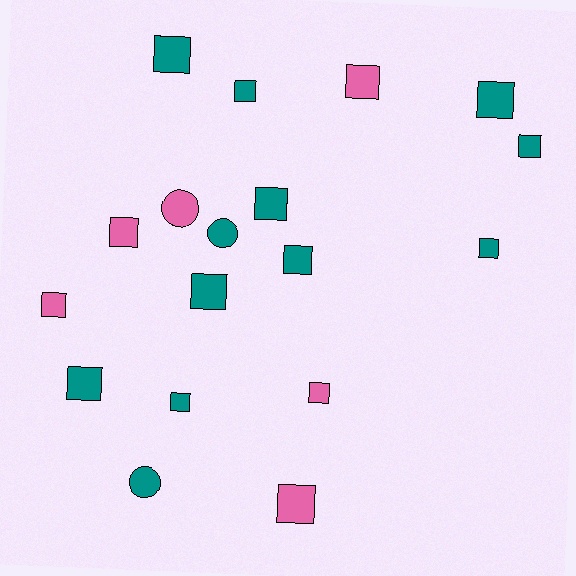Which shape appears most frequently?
Square, with 15 objects.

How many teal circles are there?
There are 2 teal circles.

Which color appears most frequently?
Teal, with 12 objects.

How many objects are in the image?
There are 18 objects.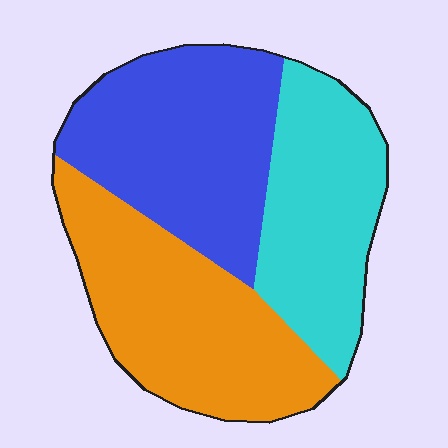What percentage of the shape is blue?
Blue takes up between a third and a half of the shape.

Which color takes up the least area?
Cyan, at roughly 30%.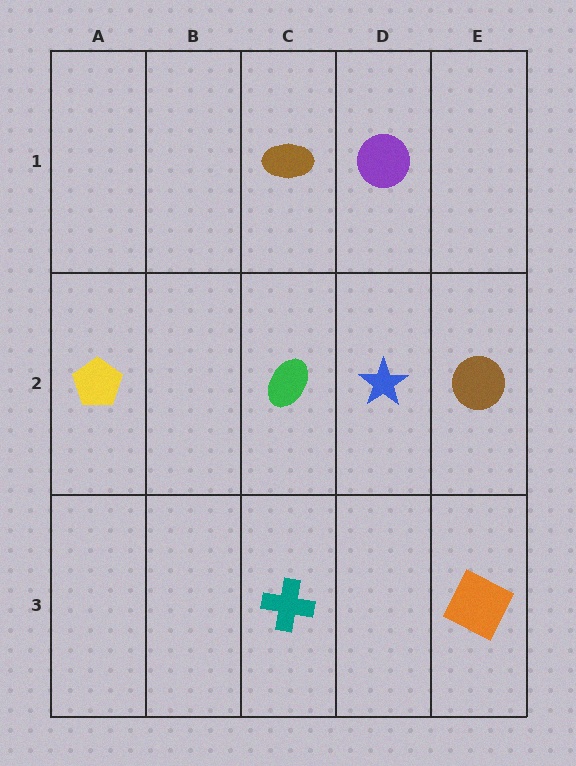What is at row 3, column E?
An orange square.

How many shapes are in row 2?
4 shapes.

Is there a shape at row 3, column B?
No, that cell is empty.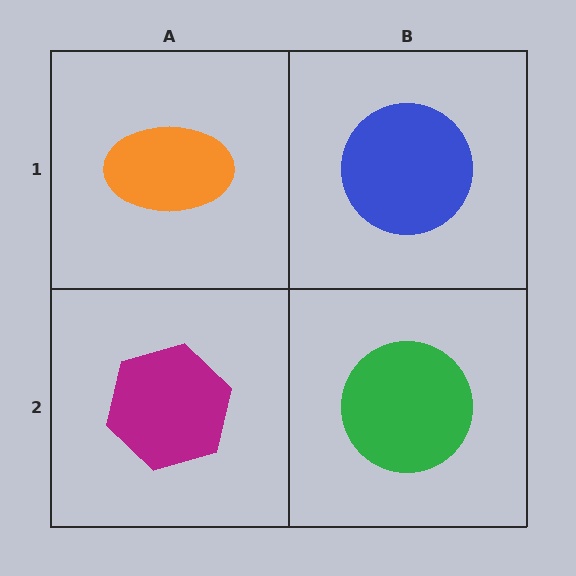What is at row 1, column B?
A blue circle.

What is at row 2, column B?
A green circle.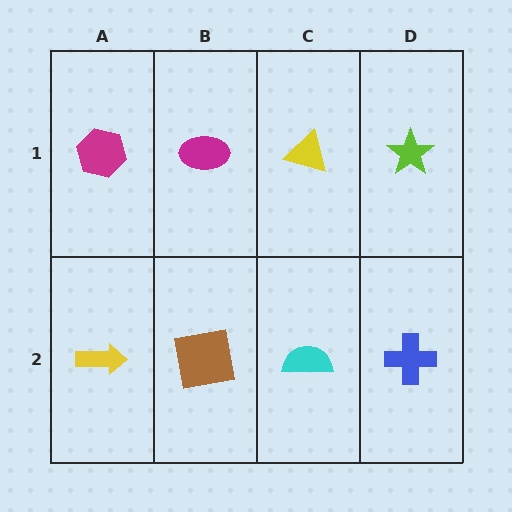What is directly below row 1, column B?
A brown square.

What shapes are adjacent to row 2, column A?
A magenta hexagon (row 1, column A), a brown square (row 2, column B).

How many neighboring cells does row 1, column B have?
3.